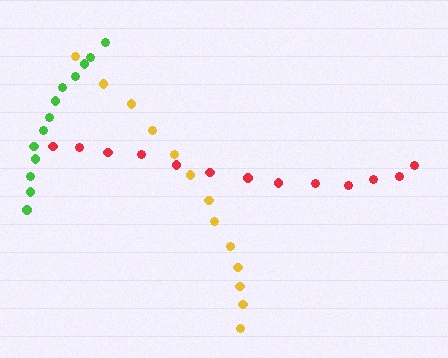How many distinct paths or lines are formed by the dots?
There are 3 distinct paths.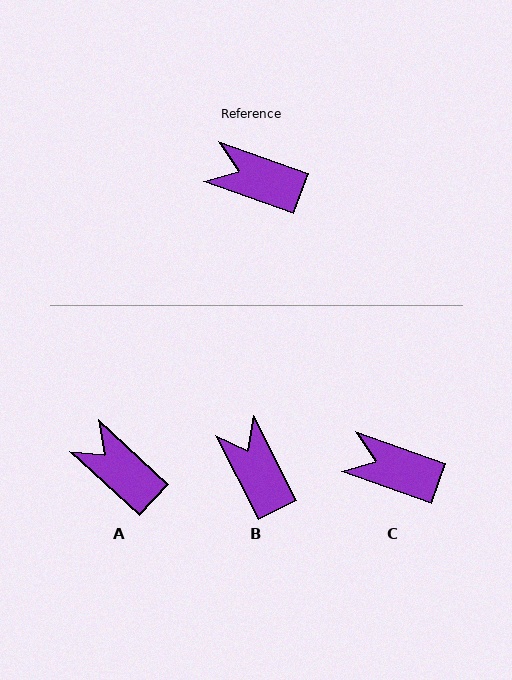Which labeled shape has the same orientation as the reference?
C.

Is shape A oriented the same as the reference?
No, it is off by about 23 degrees.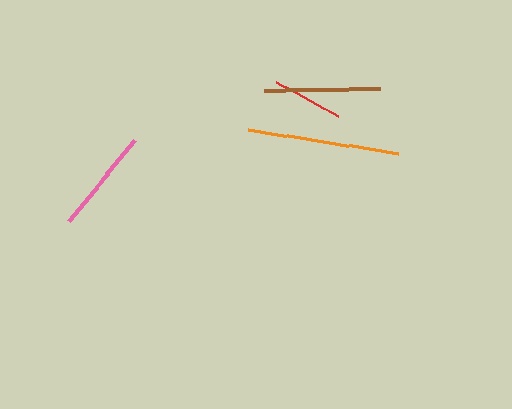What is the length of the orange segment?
The orange segment is approximately 152 pixels long.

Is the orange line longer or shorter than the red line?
The orange line is longer than the red line.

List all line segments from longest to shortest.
From longest to shortest: orange, brown, pink, red.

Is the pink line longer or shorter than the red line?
The pink line is longer than the red line.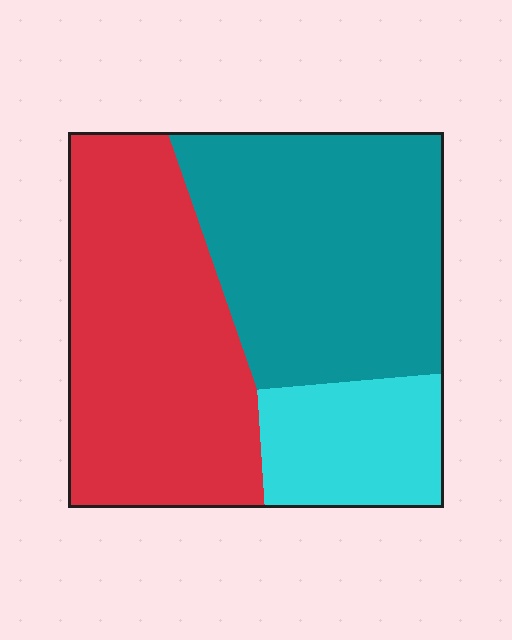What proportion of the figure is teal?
Teal covers about 40% of the figure.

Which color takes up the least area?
Cyan, at roughly 15%.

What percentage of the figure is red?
Red takes up about two fifths (2/5) of the figure.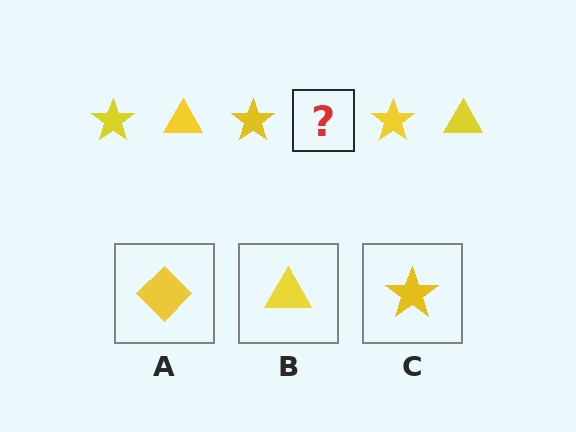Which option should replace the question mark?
Option B.